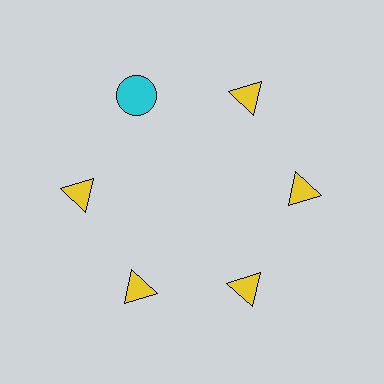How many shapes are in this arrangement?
There are 6 shapes arranged in a ring pattern.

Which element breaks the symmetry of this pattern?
The cyan circle at roughly the 11 o'clock position breaks the symmetry. All other shapes are yellow triangles.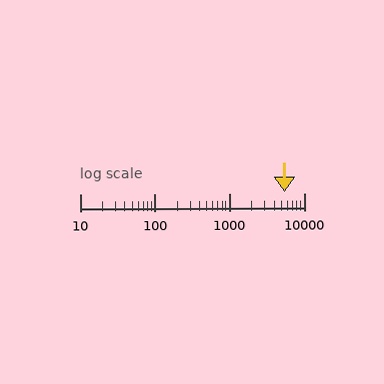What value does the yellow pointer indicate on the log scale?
The pointer indicates approximately 5500.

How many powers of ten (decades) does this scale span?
The scale spans 3 decades, from 10 to 10000.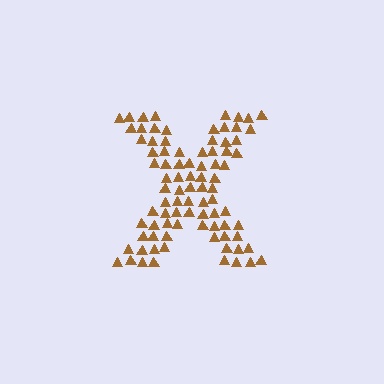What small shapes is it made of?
It is made of small triangles.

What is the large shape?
The large shape is the letter X.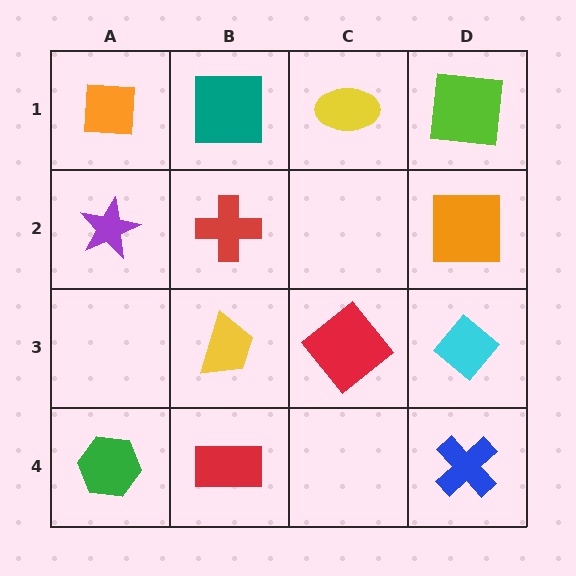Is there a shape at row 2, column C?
No, that cell is empty.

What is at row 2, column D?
An orange square.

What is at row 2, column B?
A red cross.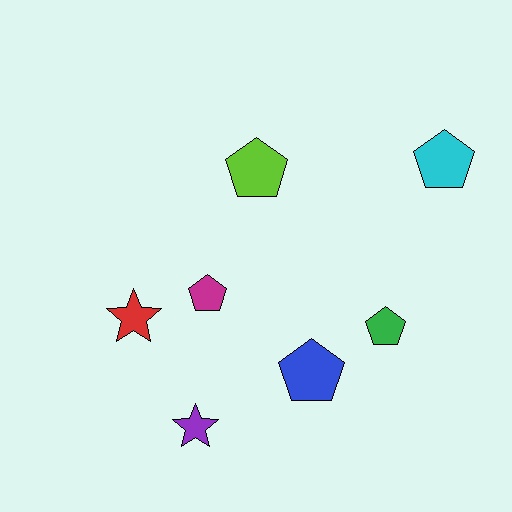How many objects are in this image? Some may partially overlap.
There are 7 objects.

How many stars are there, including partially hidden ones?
There are 2 stars.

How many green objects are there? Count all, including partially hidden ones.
There is 1 green object.